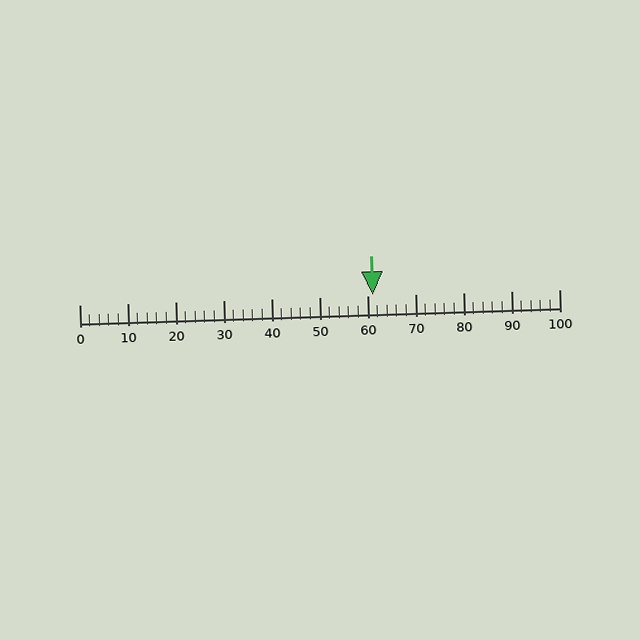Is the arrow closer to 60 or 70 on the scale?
The arrow is closer to 60.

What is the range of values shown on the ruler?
The ruler shows values from 0 to 100.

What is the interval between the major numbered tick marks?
The major tick marks are spaced 10 units apart.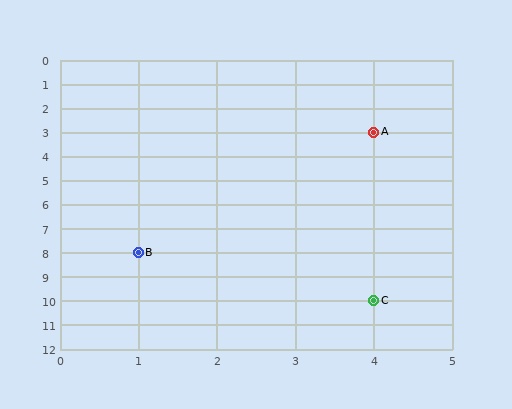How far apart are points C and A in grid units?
Points C and A are 7 rows apart.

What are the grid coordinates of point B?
Point B is at grid coordinates (1, 8).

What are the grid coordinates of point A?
Point A is at grid coordinates (4, 3).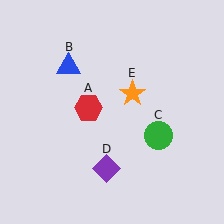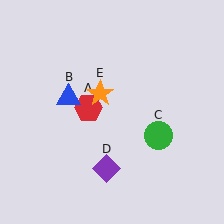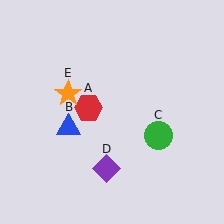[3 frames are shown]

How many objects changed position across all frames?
2 objects changed position: blue triangle (object B), orange star (object E).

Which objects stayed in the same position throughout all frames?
Red hexagon (object A) and green circle (object C) and purple diamond (object D) remained stationary.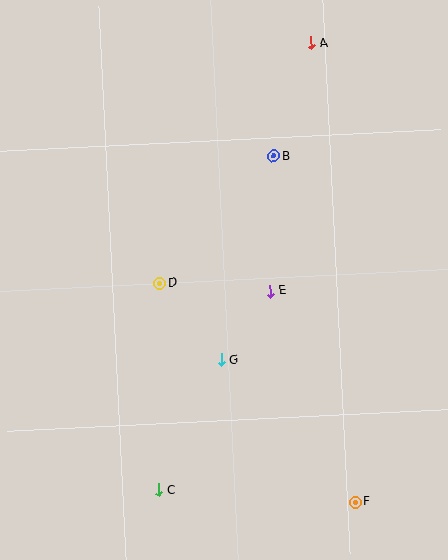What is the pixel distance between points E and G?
The distance between E and G is 85 pixels.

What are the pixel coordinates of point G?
Point G is at (221, 360).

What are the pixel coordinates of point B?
Point B is at (274, 156).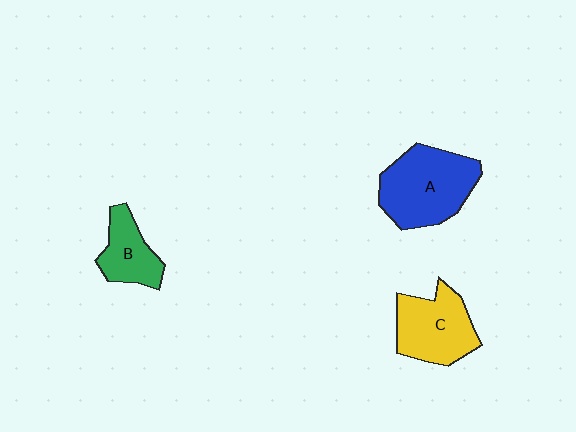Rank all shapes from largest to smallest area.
From largest to smallest: A (blue), C (yellow), B (green).